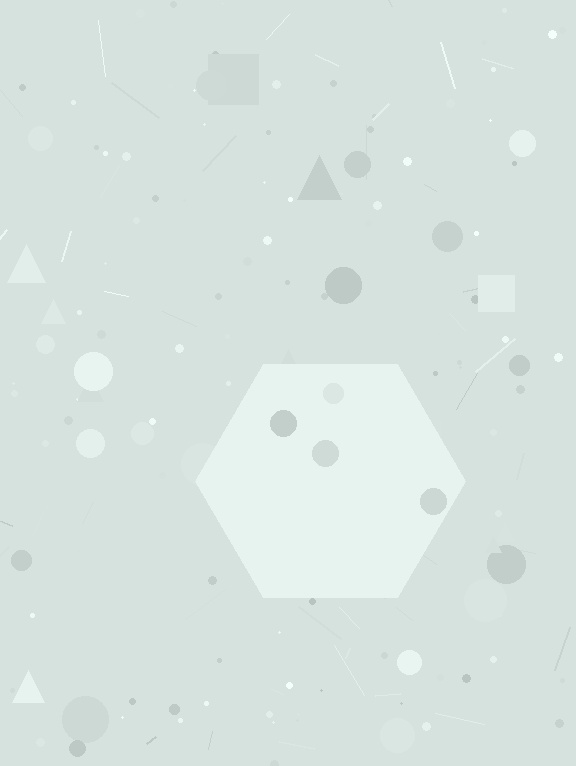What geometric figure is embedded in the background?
A hexagon is embedded in the background.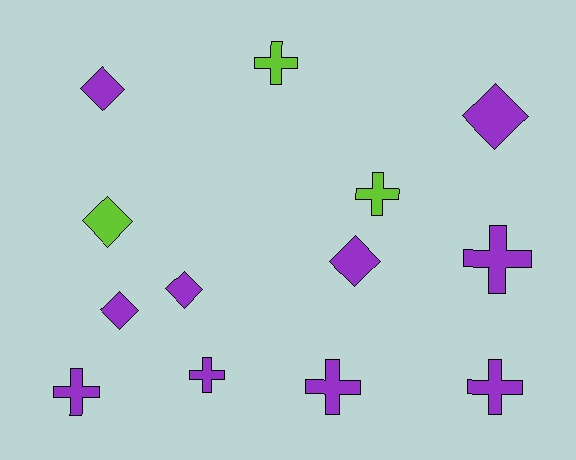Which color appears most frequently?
Purple, with 10 objects.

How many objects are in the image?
There are 13 objects.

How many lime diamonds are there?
There is 1 lime diamond.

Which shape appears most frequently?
Cross, with 7 objects.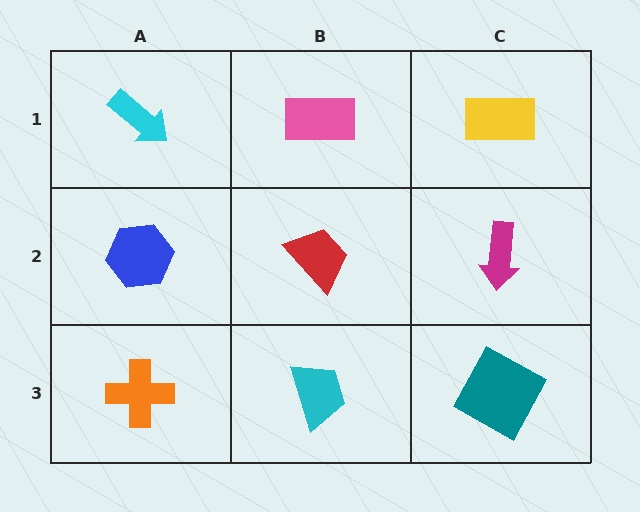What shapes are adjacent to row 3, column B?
A red trapezoid (row 2, column B), an orange cross (row 3, column A), a teal square (row 3, column C).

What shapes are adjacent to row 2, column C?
A yellow rectangle (row 1, column C), a teal square (row 3, column C), a red trapezoid (row 2, column B).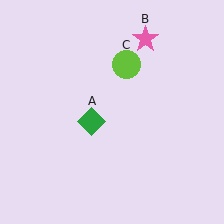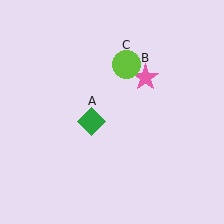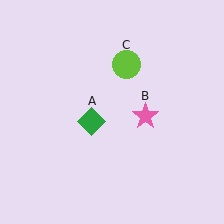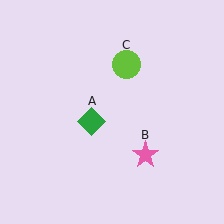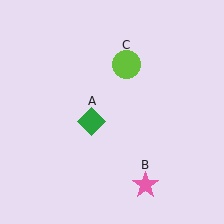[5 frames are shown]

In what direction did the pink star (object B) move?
The pink star (object B) moved down.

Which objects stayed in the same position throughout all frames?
Green diamond (object A) and lime circle (object C) remained stationary.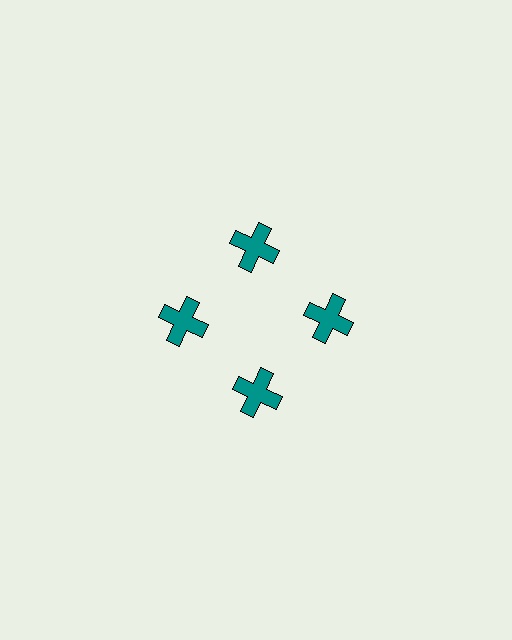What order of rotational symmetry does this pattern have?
This pattern has 4-fold rotational symmetry.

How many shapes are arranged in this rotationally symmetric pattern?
There are 4 shapes, arranged in 4 groups of 1.